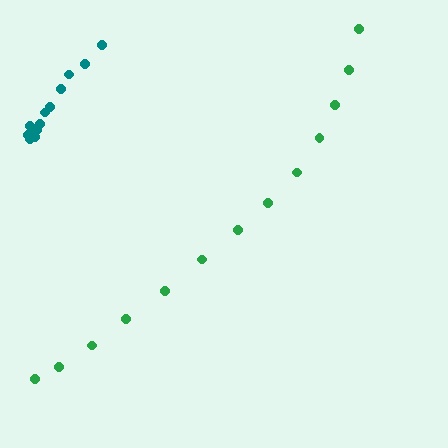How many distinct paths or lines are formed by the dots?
There are 2 distinct paths.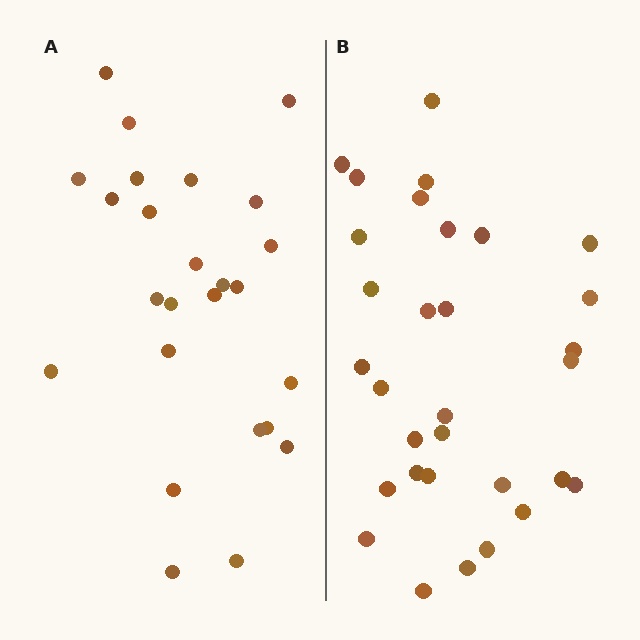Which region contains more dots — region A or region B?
Region B (the right region) has more dots.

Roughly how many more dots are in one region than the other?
Region B has about 6 more dots than region A.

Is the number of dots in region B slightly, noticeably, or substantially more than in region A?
Region B has only slightly more — the two regions are fairly close. The ratio is roughly 1.2 to 1.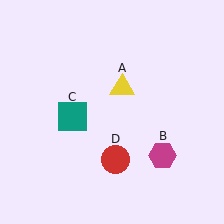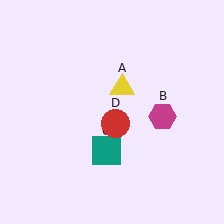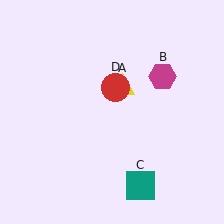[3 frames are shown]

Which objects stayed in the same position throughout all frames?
Yellow triangle (object A) remained stationary.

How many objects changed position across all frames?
3 objects changed position: magenta hexagon (object B), teal square (object C), red circle (object D).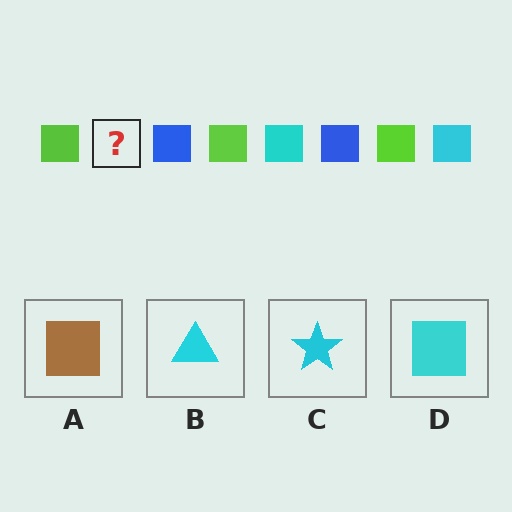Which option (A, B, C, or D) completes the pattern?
D.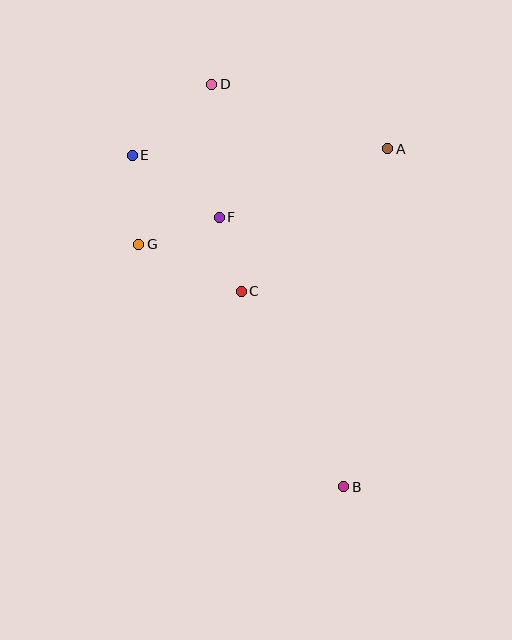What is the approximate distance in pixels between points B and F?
The distance between B and F is approximately 297 pixels.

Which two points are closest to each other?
Points C and F are closest to each other.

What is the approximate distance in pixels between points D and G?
The distance between D and G is approximately 176 pixels.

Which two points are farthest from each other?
Points B and D are farthest from each other.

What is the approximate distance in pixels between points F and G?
The distance between F and G is approximately 85 pixels.